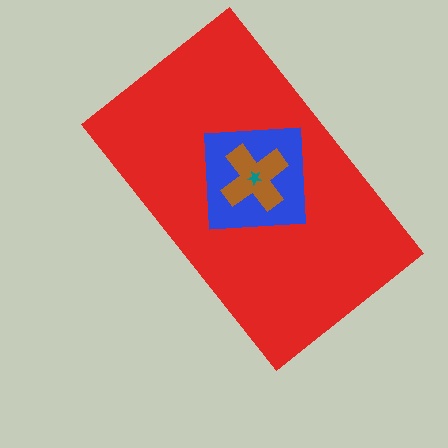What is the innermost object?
The teal star.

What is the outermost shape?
The red rectangle.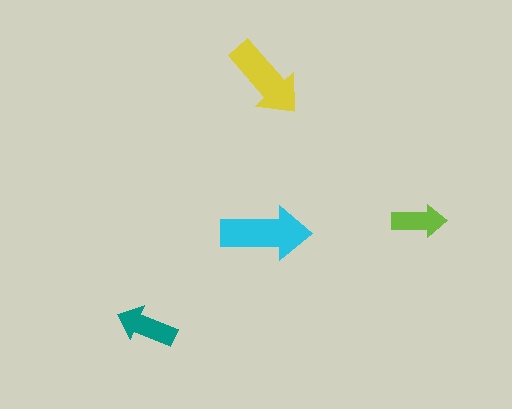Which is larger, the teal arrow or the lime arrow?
The teal one.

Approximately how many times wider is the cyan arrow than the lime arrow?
About 1.5 times wider.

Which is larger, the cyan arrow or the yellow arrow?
The cyan one.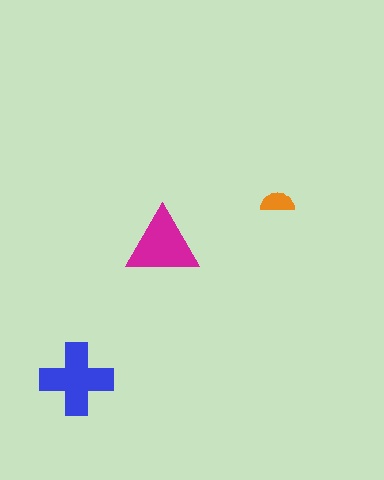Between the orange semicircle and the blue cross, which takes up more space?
The blue cross.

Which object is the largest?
The blue cross.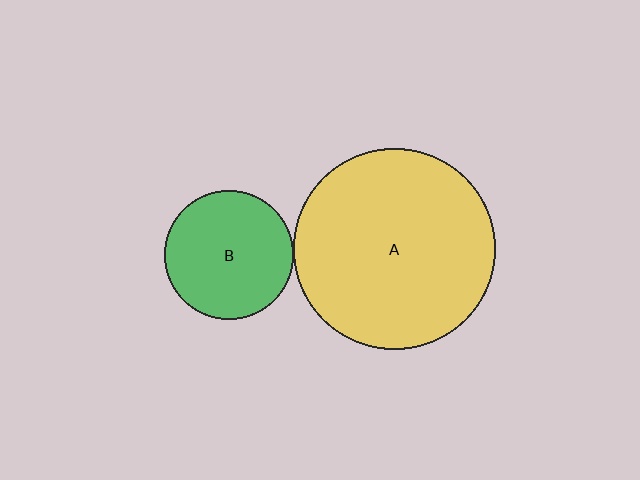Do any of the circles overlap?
No, none of the circles overlap.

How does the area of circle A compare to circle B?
Approximately 2.5 times.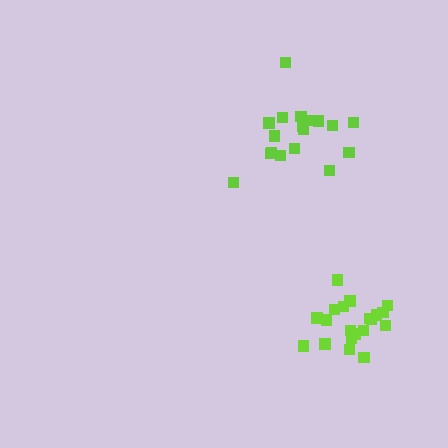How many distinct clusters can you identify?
There are 2 distinct clusters.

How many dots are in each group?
Group 1: 21 dots, Group 2: 19 dots (40 total).